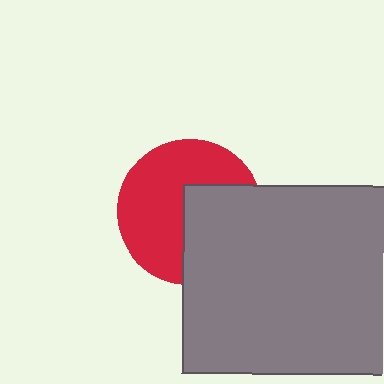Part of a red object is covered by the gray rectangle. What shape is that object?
It is a circle.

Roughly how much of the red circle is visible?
About half of it is visible (roughly 59%).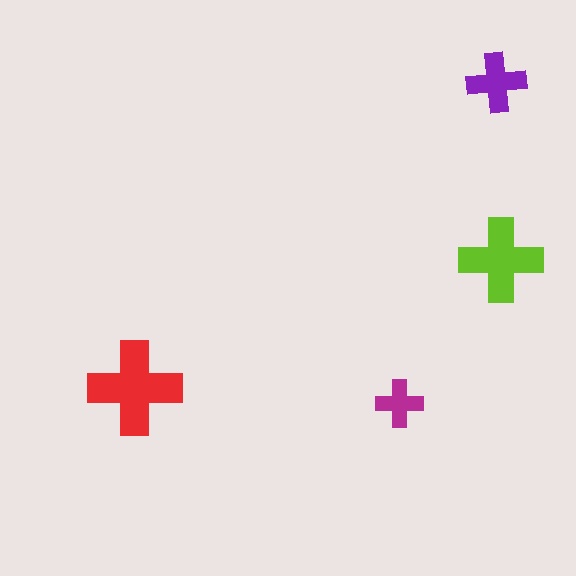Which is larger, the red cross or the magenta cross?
The red one.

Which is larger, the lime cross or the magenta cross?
The lime one.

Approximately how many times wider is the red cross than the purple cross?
About 1.5 times wider.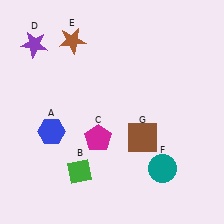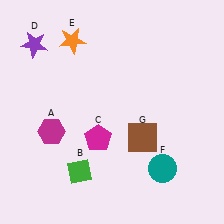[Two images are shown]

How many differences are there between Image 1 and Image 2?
There are 2 differences between the two images.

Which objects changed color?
A changed from blue to magenta. E changed from brown to orange.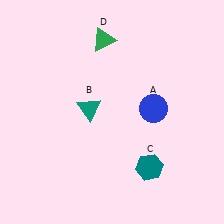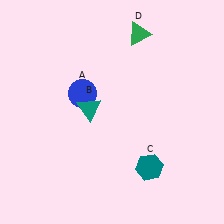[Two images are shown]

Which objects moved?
The objects that moved are: the blue circle (A), the green triangle (D).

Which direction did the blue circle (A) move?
The blue circle (A) moved left.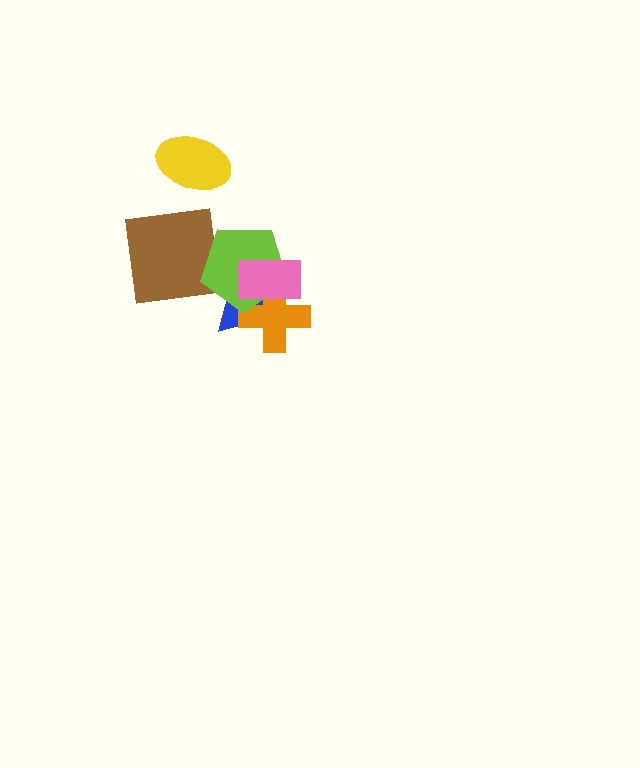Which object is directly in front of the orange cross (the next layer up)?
The lime pentagon is directly in front of the orange cross.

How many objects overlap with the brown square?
1 object overlaps with the brown square.